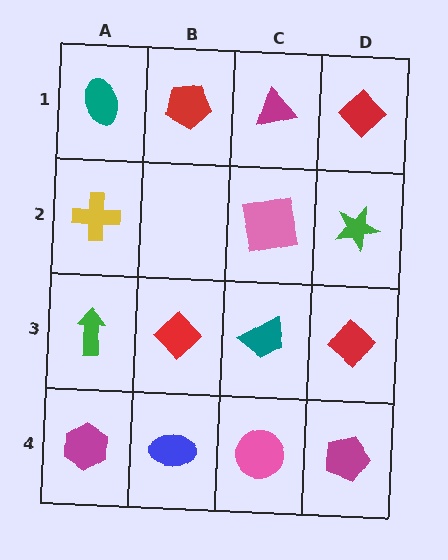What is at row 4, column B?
A blue ellipse.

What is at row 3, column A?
A green arrow.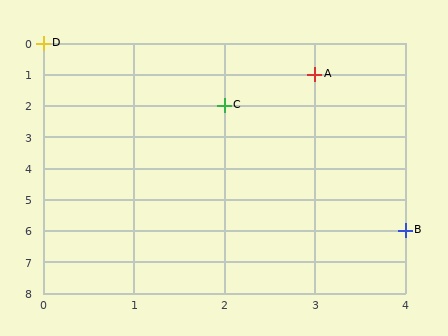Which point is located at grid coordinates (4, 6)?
Point B is at (4, 6).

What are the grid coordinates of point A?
Point A is at grid coordinates (3, 1).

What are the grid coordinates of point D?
Point D is at grid coordinates (0, 0).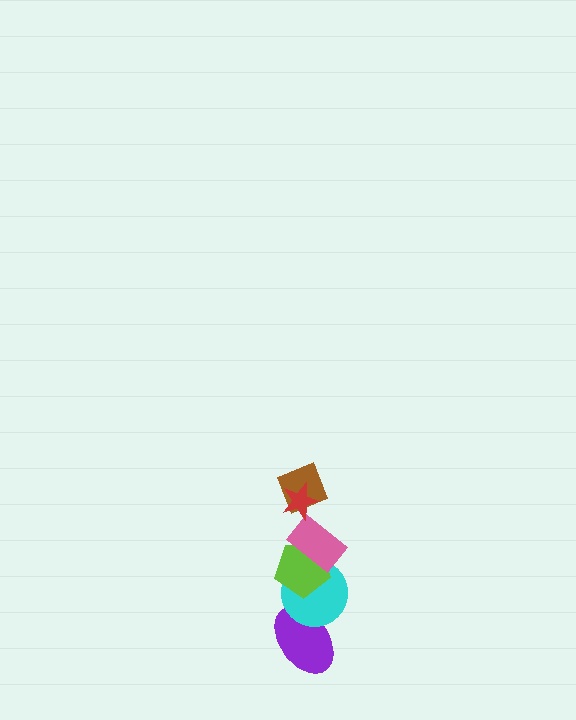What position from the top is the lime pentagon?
The lime pentagon is 4th from the top.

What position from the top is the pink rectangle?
The pink rectangle is 3rd from the top.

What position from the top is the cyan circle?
The cyan circle is 5th from the top.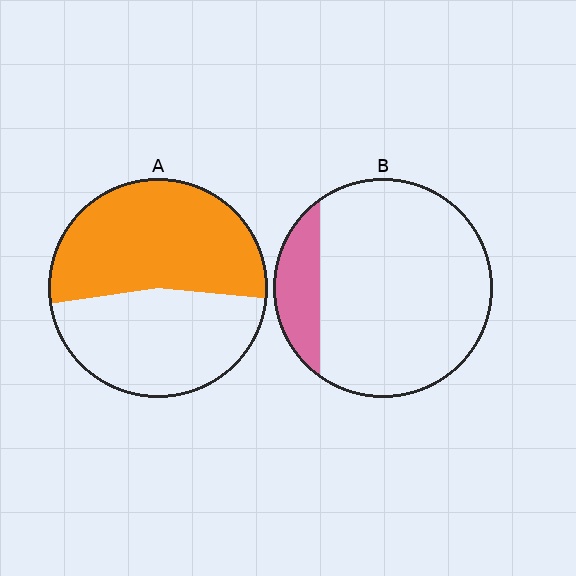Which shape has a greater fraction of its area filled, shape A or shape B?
Shape A.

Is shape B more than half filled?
No.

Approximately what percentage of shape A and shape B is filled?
A is approximately 55% and B is approximately 15%.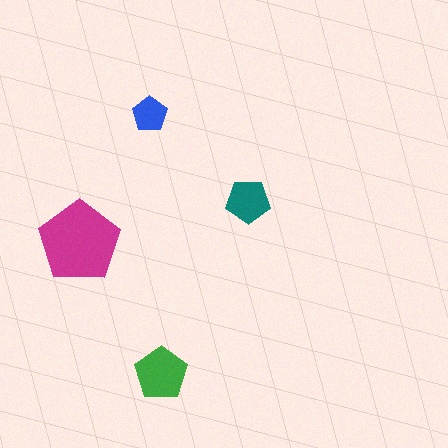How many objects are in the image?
There are 4 objects in the image.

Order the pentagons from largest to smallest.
the magenta one, the green one, the teal one, the blue one.